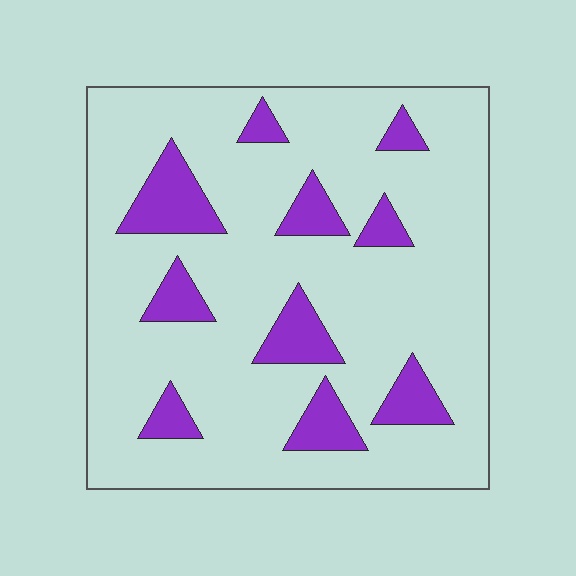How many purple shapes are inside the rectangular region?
10.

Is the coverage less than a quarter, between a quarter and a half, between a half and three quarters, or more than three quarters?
Less than a quarter.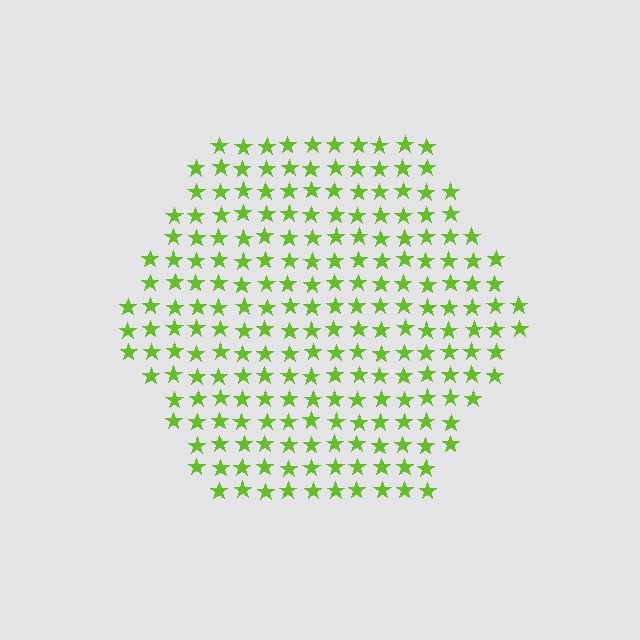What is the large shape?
The large shape is a hexagon.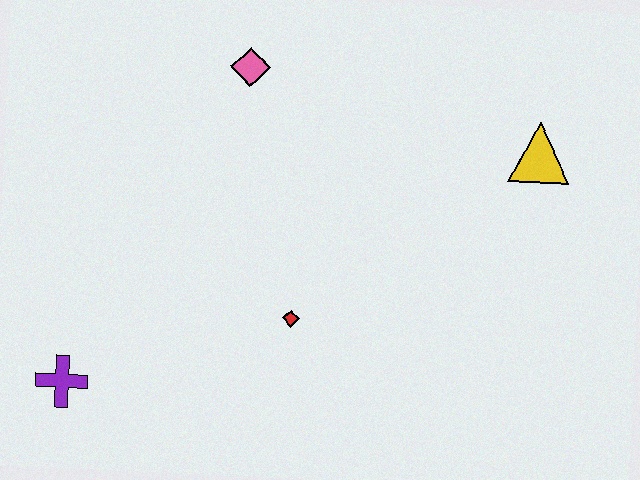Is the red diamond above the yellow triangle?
No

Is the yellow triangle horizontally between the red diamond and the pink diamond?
No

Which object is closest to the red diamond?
The purple cross is closest to the red diamond.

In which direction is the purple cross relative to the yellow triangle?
The purple cross is to the left of the yellow triangle.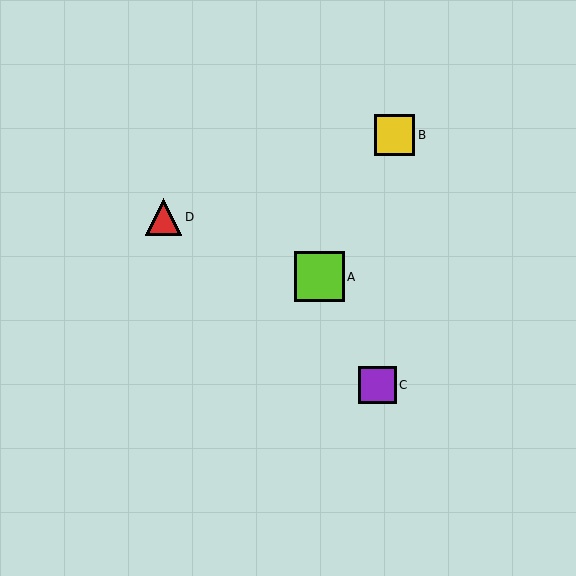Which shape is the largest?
The lime square (labeled A) is the largest.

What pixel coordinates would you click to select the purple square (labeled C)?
Click at (377, 385) to select the purple square C.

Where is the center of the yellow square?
The center of the yellow square is at (395, 135).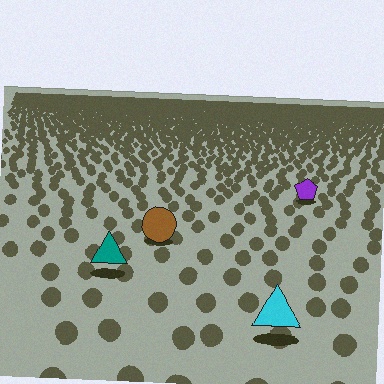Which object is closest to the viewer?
The cyan triangle is closest. The texture marks near it are larger and more spread out.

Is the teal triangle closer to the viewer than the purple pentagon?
Yes. The teal triangle is closer — you can tell from the texture gradient: the ground texture is coarser near it.